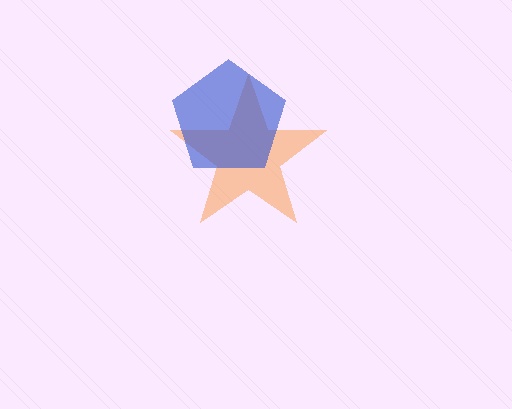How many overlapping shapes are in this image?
There are 2 overlapping shapes in the image.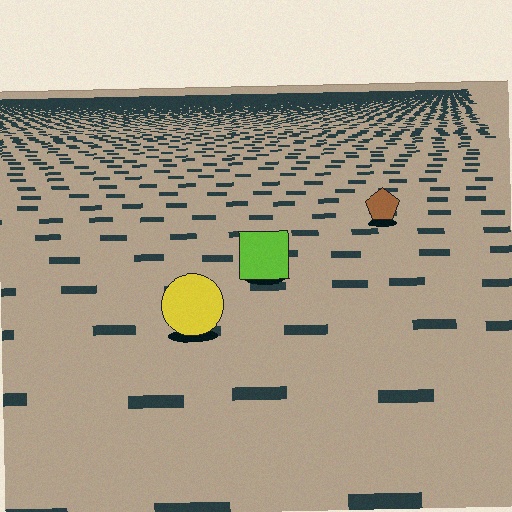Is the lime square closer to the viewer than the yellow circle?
No. The yellow circle is closer — you can tell from the texture gradient: the ground texture is coarser near it.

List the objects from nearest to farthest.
From nearest to farthest: the yellow circle, the lime square, the brown pentagon.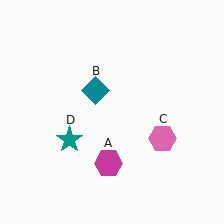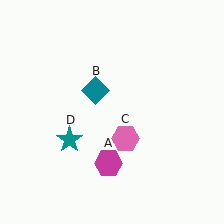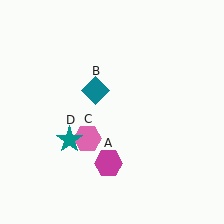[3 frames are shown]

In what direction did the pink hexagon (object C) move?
The pink hexagon (object C) moved left.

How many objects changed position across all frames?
1 object changed position: pink hexagon (object C).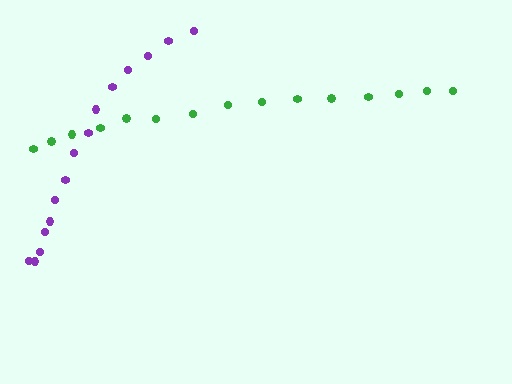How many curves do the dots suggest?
There are 2 distinct paths.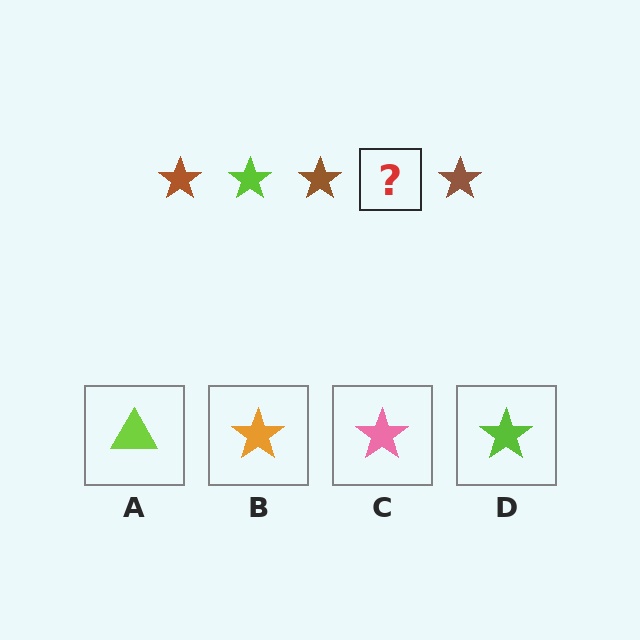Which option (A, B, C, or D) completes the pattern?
D.